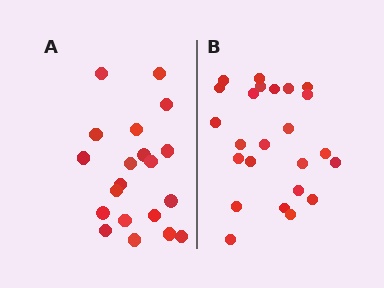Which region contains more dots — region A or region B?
Region B (the right region) has more dots.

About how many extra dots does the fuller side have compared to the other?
Region B has about 4 more dots than region A.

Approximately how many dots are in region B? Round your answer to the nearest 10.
About 20 dots. (The exact count is 24, which rounds to 20.)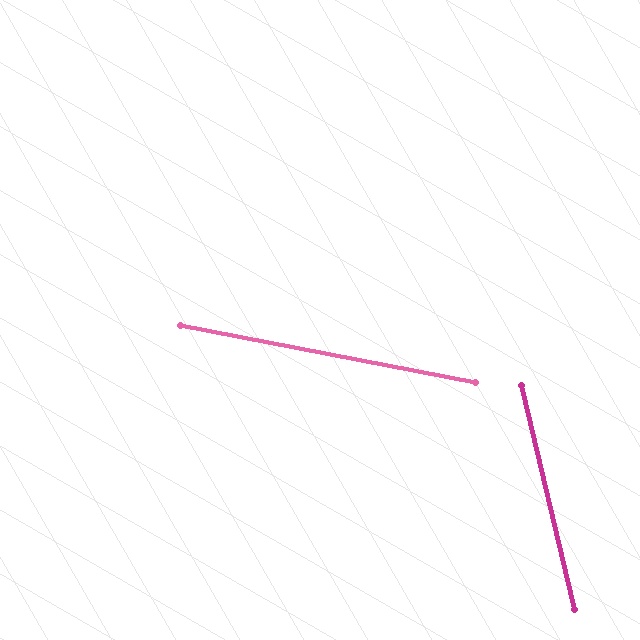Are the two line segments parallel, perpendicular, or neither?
Neither parallel nor perpendicular — they differ by about 66°.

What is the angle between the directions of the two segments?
Approximately 66 degrees.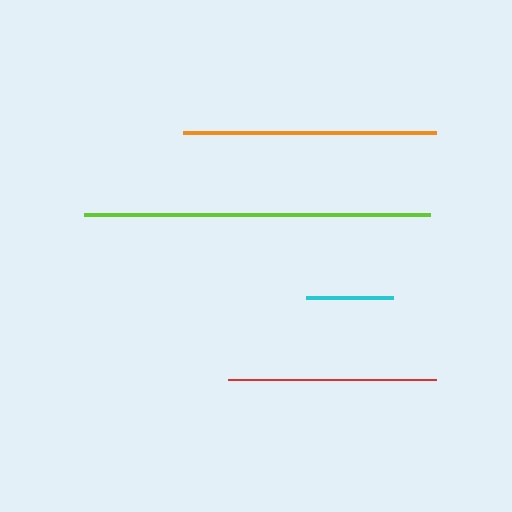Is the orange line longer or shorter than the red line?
The orange line is longer than the red line.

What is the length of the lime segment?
The lime segment is approximately 346 pixels long.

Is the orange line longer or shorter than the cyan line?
The orange line is longer than the cyan line.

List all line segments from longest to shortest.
From longest to shortest: lime, orange, red, cyan.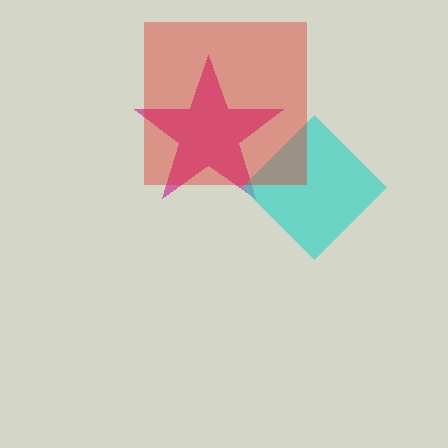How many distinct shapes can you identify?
There are 3 distinct shapes: a magenta star, a cyan diamond, a red square.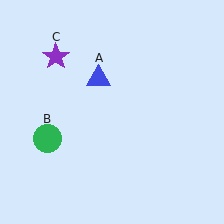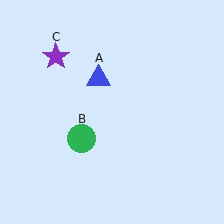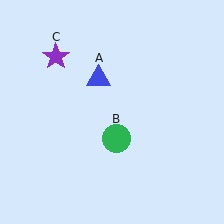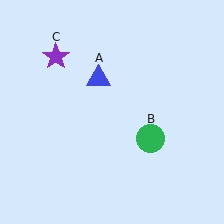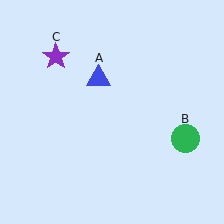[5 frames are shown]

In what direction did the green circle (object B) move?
The green circle (object B) moved right.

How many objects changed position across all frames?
1 object changed position: green circle (object B).